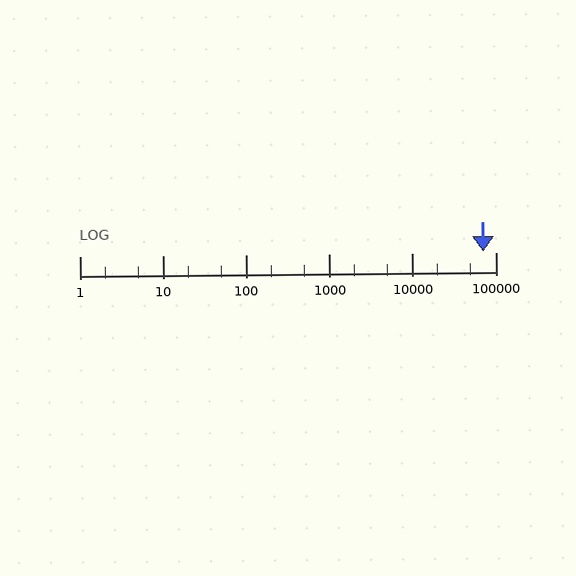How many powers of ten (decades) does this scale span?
The scale spans 5 decades, from 1 to 100000.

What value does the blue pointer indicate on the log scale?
The pointer indicates approximately 71000.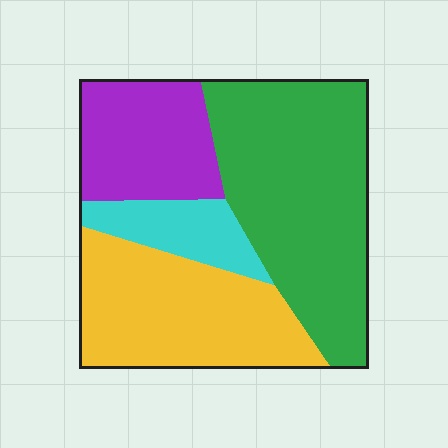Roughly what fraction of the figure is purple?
Purple covers 19% of the figure.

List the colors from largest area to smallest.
From largest to smallest: green, yellow, purple, cyan.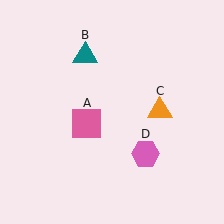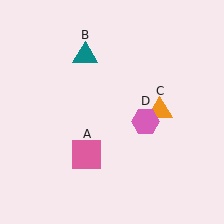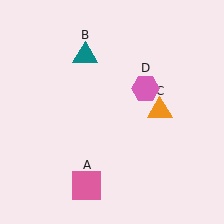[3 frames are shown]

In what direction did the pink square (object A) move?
The pink square (object A) moved down.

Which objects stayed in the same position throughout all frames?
Teal triangle (object B) and orange triangle (object C) remained stationary.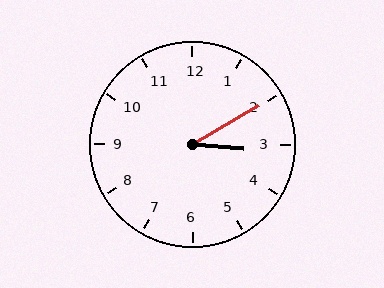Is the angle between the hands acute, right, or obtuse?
It is acute.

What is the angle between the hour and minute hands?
Approximately 35 degrees.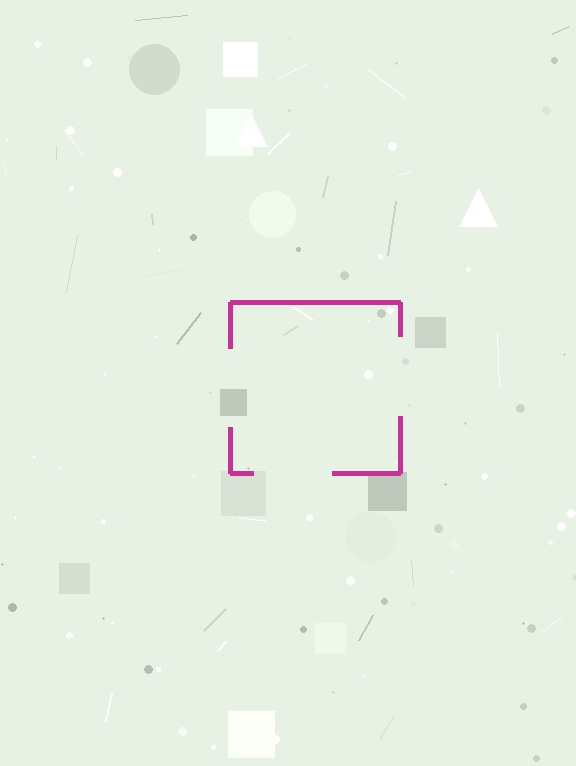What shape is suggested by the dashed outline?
The dashed outline suggests a square.